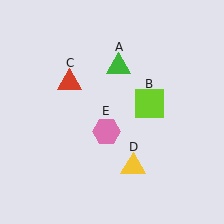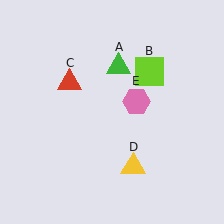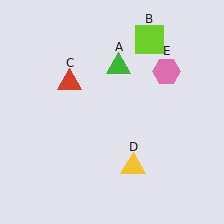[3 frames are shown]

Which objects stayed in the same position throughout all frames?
Green triangle (object A) and red triangle (object C) and yellow triangle (object D) remained stationary.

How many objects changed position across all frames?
2 objects changed position: lime square (object B), pink hexagon (object E).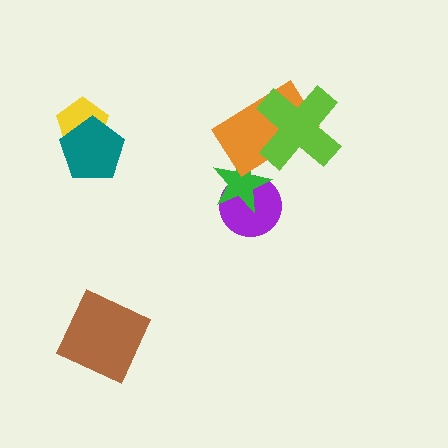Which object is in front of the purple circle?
The green star is in front of the purple circle.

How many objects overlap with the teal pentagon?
1 object overlaps with the teal pentagon.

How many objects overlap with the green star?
2 objects overlap with the green star.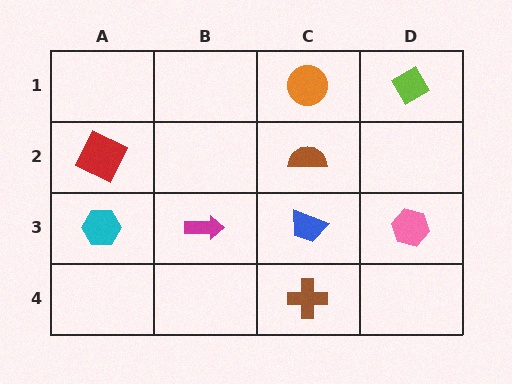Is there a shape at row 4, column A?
No, that cell is empty.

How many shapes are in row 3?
4 shapes.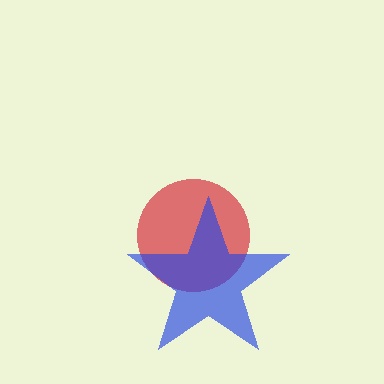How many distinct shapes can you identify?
There are 2 distinct shapes: a red circle, a blue star.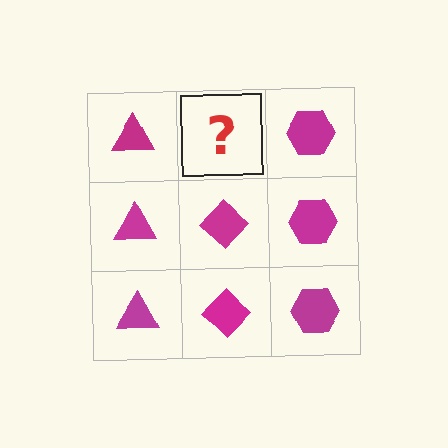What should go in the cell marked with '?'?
The missing cell should contain a magenta diamond.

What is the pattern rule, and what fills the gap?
The rule is that each column has a consistent shape. The gap should be filled with a magenta diamond.